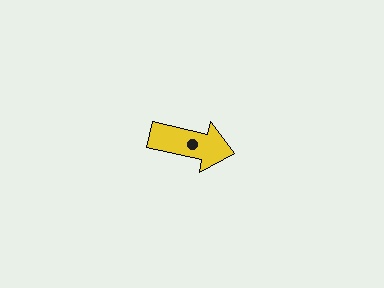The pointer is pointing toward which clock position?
Roughly 3 o'clock.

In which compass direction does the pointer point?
East.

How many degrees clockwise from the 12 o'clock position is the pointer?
Approximately 103 degrees.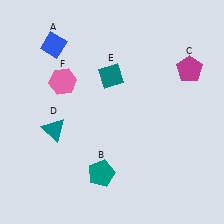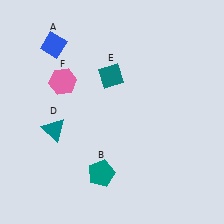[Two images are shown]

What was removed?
The magenta pentagon (C) was removed in Image 2.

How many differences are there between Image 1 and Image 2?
There is 1 difference between the two images.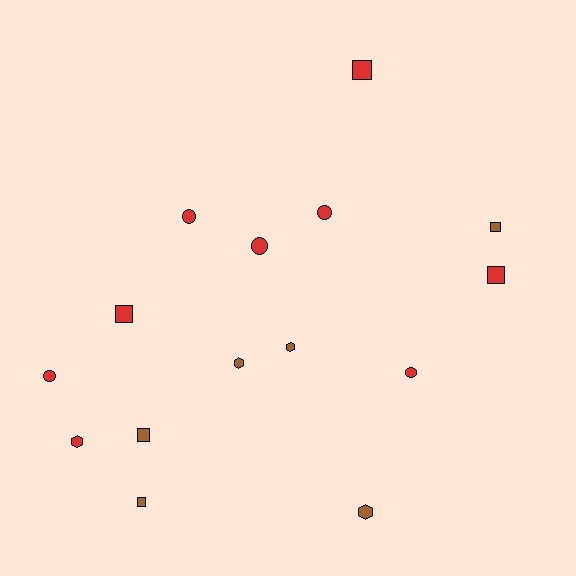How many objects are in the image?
There are 15 objects.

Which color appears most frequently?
Red, with 9 objects.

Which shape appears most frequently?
Square, with 6 objects.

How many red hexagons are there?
There is 1 red hexagon.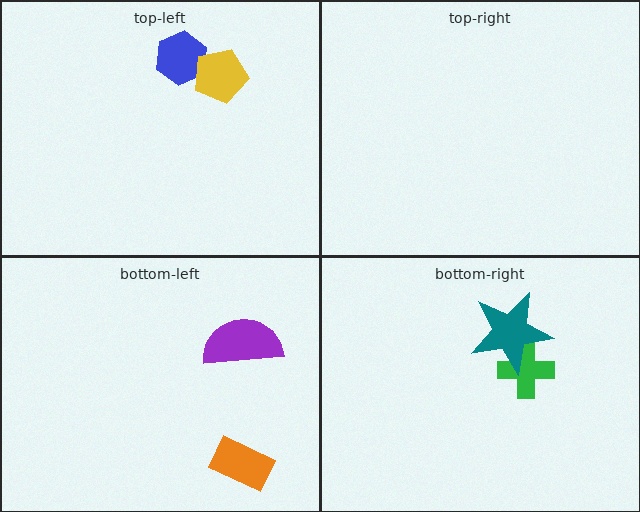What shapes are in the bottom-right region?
The green cross, the teal star.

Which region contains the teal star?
The bottom-right region.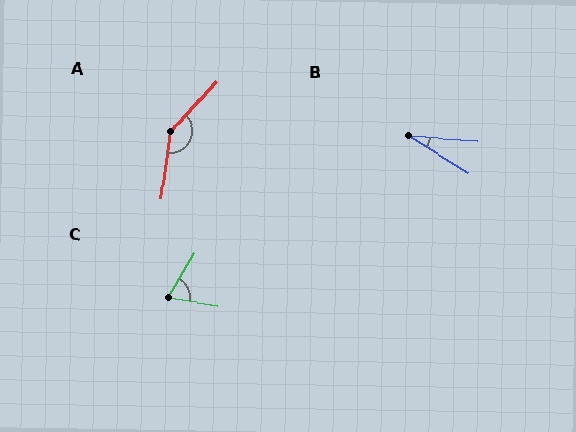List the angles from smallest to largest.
B (28°), C (67°), A (145°).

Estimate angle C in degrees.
Approximately 67 degrees.